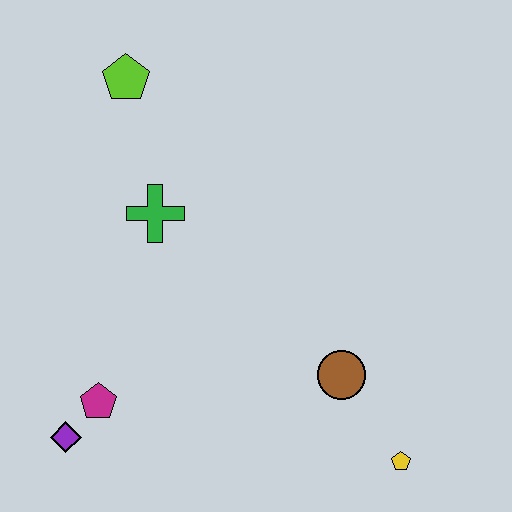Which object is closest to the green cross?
The lime pentagon is closest to the green cross.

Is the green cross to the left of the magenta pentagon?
No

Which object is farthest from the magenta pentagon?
The lime pentagon is farthest from the magenta pentagon.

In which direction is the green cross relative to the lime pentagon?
The green cross is below the lime pentagon.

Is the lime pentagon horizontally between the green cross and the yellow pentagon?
No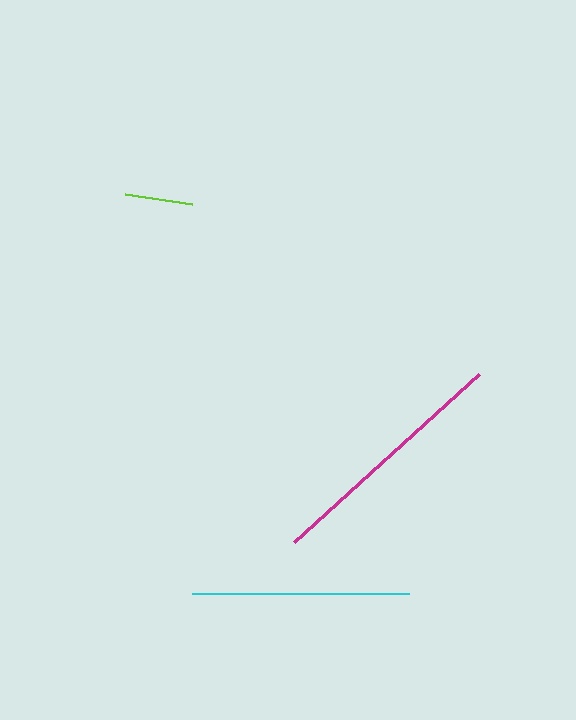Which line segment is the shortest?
The lime line is the shortest at approximately 68 pixels.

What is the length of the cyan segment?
The cyan segment is approximately 217 pixels long.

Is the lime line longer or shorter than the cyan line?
The cyan line is longer than the lime line.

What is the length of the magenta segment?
The magenta segment is approximately 250 pixels long.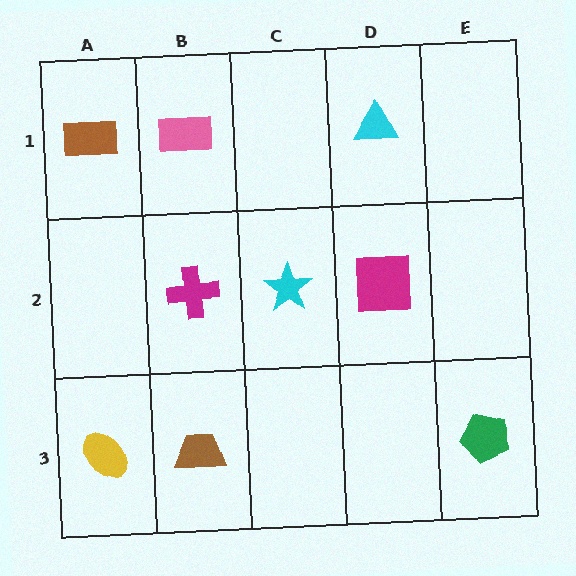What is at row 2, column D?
A magenta square.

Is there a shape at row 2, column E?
No, that cell is empty.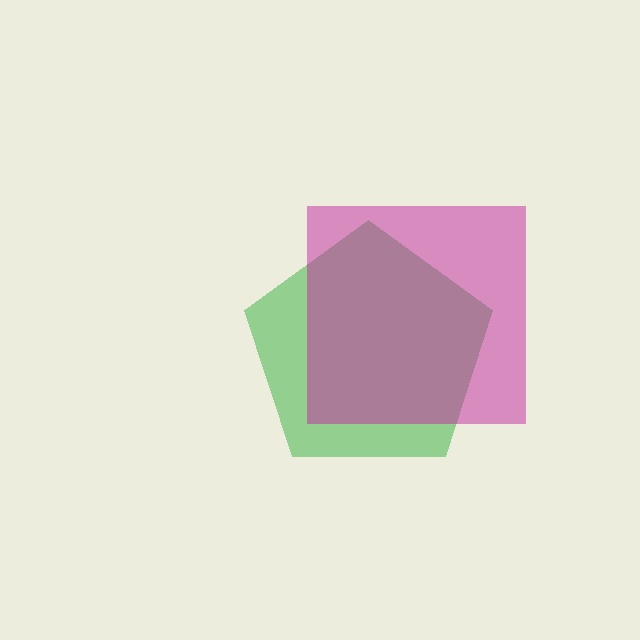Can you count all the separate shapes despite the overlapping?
Yes, there are 2 separate shapes.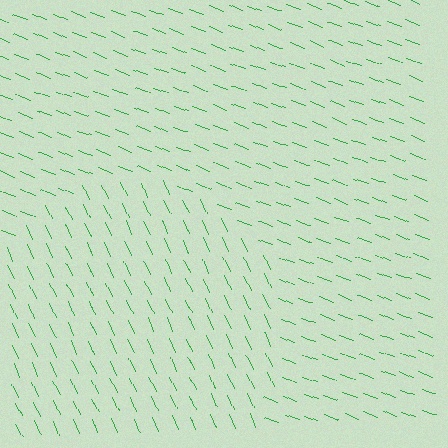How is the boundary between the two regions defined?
The boundary is defined purely by a change in line orientation (approximately 45 degrees difference). All lines are the same color and thickness.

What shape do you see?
I see a circle.